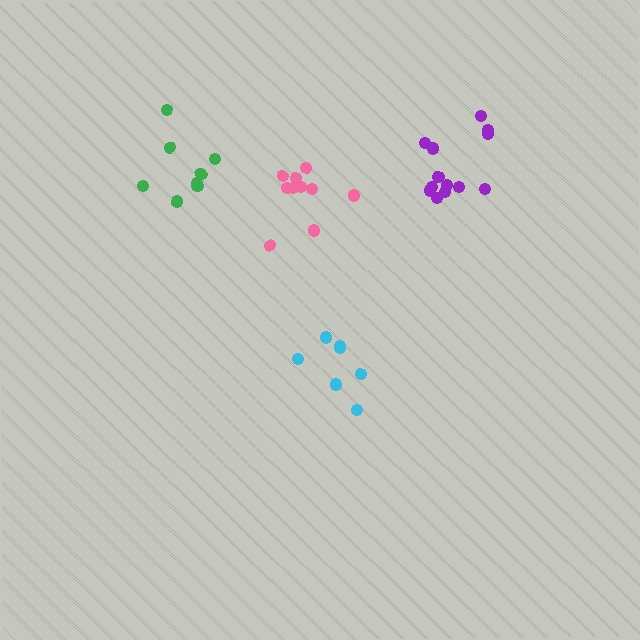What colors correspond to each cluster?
The clusters are colored: pink, cyan, purple, green.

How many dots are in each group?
Group 1: 10 dots, Group 2: 7 dots, Group 3: 13 dots, Group 4: 8 dots (38 total).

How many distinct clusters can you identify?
There are 4 distinct clusters.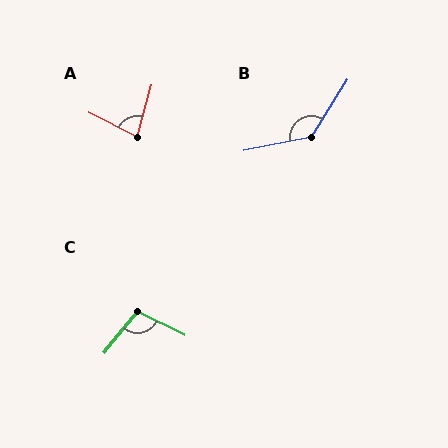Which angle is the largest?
B, at approximately 133 degrees.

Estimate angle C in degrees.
Approximately 103 degrees.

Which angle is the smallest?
A, at approximately 79 degrees.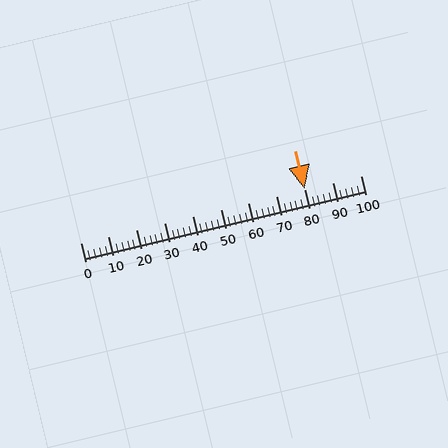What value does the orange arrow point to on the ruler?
The orange arrow points to approximately 80.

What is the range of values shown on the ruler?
The ruler shows values from 0 to 100.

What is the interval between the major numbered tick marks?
The major tick marks are spaced 10 units apart.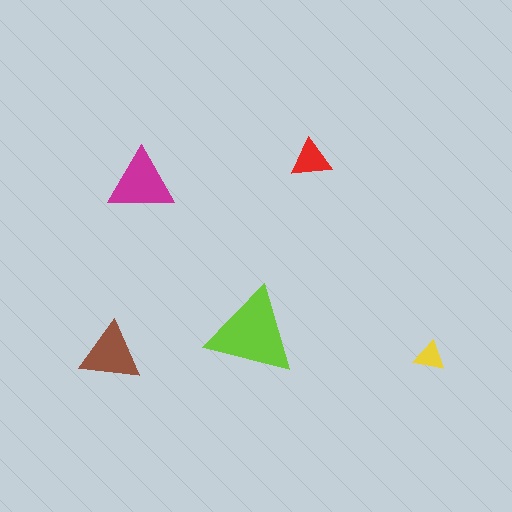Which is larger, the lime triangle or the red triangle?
The lime one.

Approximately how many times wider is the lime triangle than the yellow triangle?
About 3 times wider.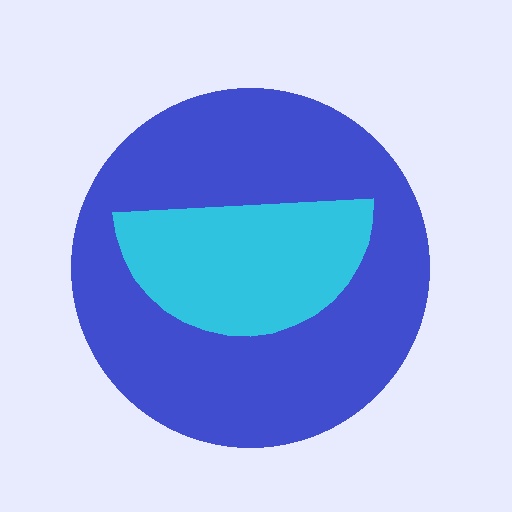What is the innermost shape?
The cyan semicircle.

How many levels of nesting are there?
2.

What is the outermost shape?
The blue circle.